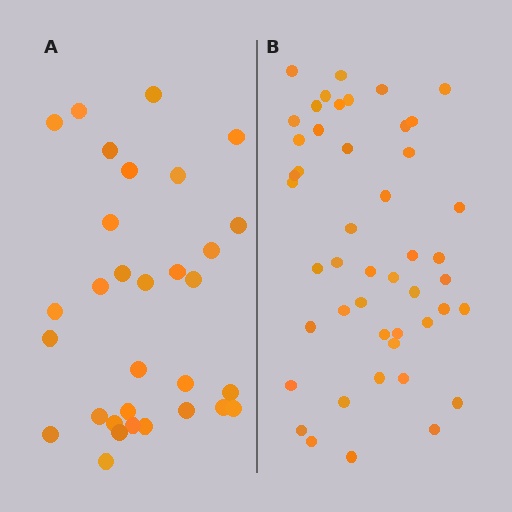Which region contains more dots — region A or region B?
Region B (the right region) has more dots.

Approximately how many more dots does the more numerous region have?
Region B has approximately 15 more dots than region A.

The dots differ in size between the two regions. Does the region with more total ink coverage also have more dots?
No. Region A has more total ink coverage because its dots are larger, but region B actually contains more individual dots. Total area can be misleading — the number of items is what matters here.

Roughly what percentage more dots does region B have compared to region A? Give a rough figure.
About 50% more.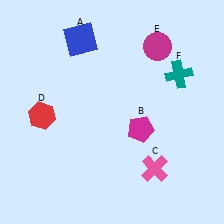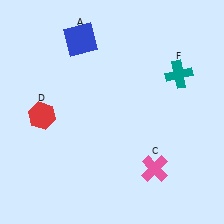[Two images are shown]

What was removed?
The magenta pentagon (B), the magenta circle (E) were removed in Image 2.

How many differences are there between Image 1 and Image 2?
There are 2 differences between the two images.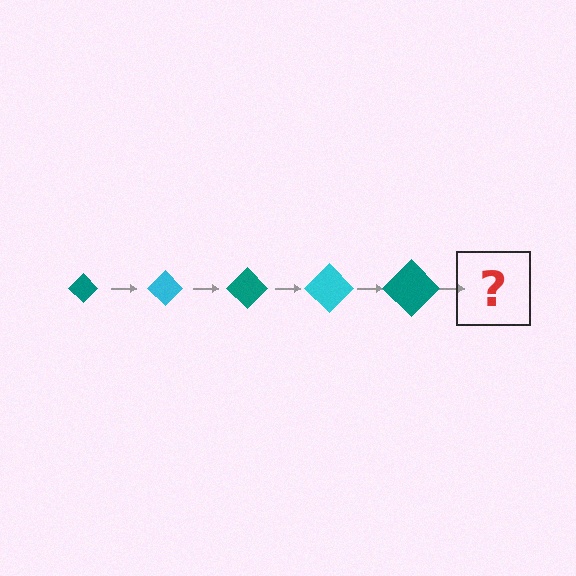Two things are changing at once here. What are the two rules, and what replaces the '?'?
The two rules are that the diamond grows larger each step and the color cycles through teal and cyan. The '?' should be a cyan diamond, larger than the previous one.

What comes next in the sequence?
The next element should be a cyan diamond, larger than the previous one.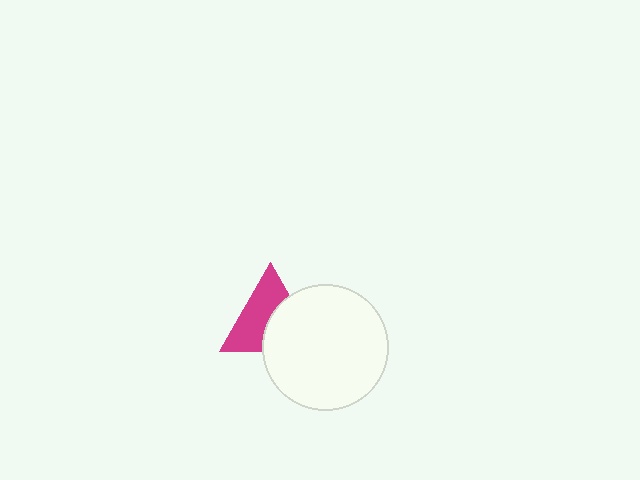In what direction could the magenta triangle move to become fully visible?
The magenta triangle could move toward the upper-left. That would shift it out from behind the white circle entirely.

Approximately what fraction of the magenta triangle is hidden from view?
Roughly 44% of the magenta triangle is hidden behind the white circle.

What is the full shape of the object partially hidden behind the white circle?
The partially hidden object is a magenta triangle.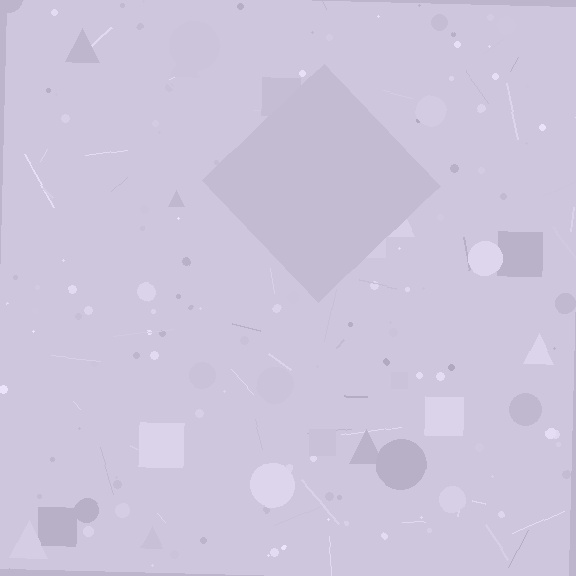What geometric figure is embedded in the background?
A diamond is embedded in the background.